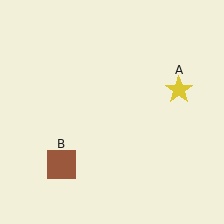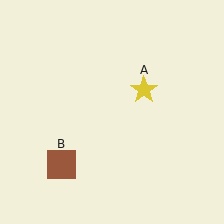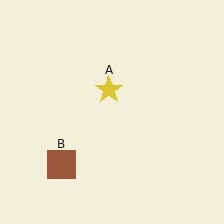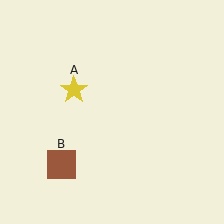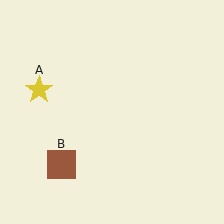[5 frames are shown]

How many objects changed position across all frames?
1 object changed position: yellow star (object A).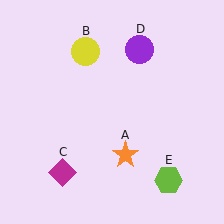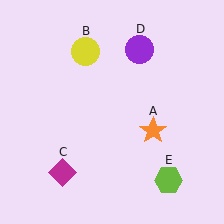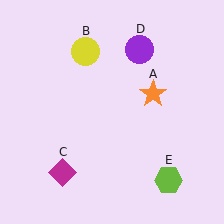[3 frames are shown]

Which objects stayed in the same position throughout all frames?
Yellow circle (object B) and magenta diamond (object C) and purple circle (object D) and lime hexagon (object E) remained stationary.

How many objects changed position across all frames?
1 object changed position: orange star (object A).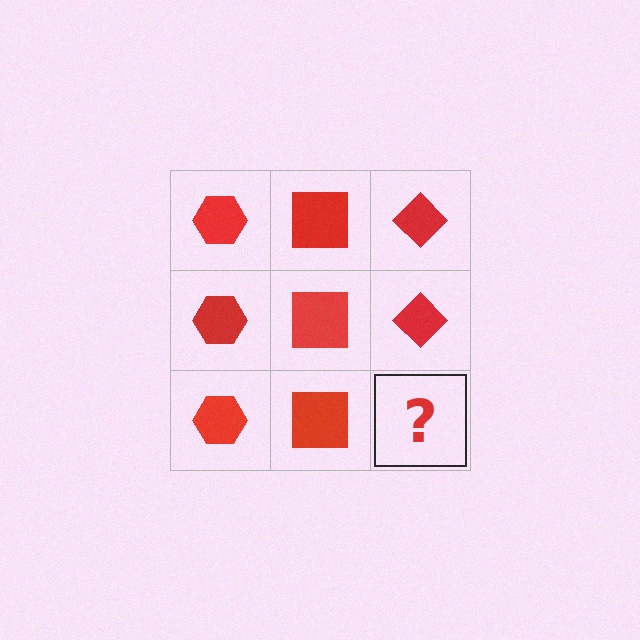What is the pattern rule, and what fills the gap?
The rule is that each column has a consistent shape. The gap should be filled with a red diamond.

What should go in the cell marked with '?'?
The missing cell should contain a red diamond.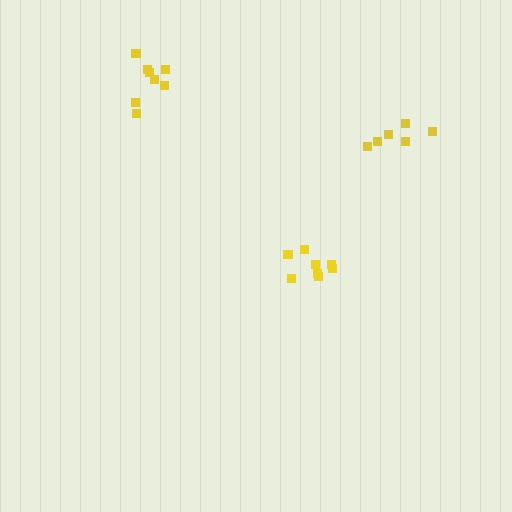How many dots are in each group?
Group 1: 8 dots, Group 2: 6 dots, Group 3: 8 dots (22 total).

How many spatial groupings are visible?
There are 3 spatial groupings.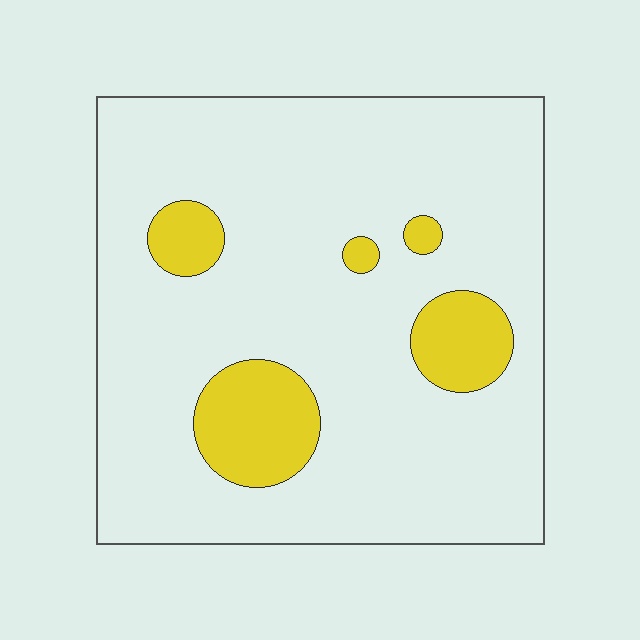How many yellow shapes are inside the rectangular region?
5.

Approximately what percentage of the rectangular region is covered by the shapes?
Approximately 15%.